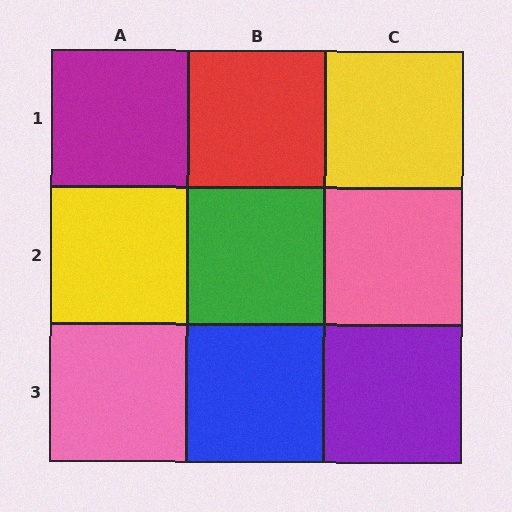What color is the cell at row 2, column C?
Pink.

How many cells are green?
1 cell is green.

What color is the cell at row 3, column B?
Blue.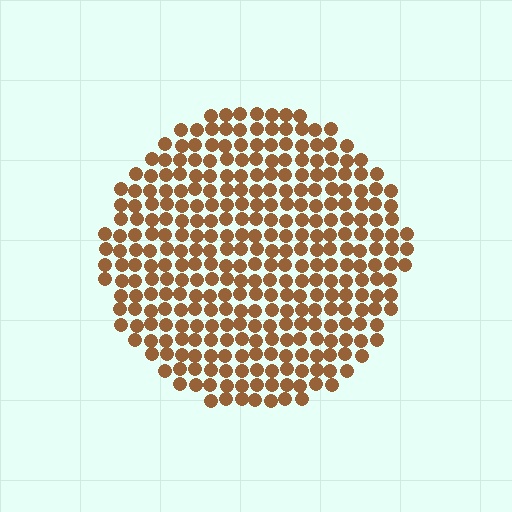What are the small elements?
The small elements are circles.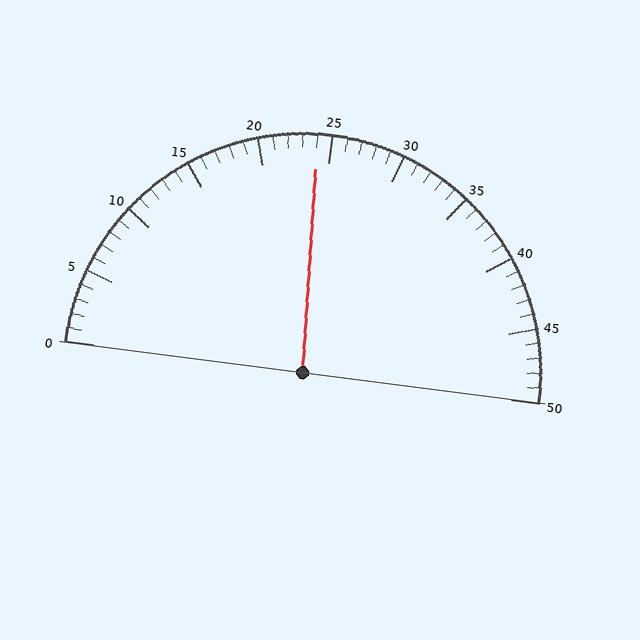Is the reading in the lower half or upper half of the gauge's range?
The reading is in the lower half of the range (0 to 50).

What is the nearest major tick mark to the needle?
The nearest major tick mark is 25.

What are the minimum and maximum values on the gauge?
The gauge ranges from 0 to 50.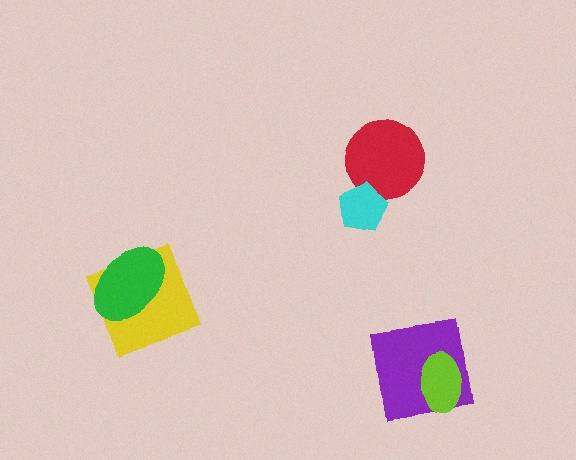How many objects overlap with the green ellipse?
1 object overlaps with the green ellipse.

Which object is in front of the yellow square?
The green ellipse is in front of the yellow square.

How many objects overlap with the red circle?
1 object overlaps with the red circle.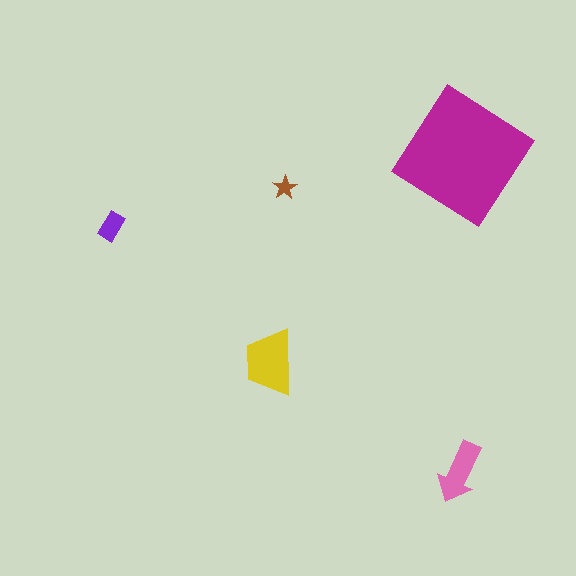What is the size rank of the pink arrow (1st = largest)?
3rd.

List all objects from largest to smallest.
The magenta diamond, the yellow trapezoid, the pink arrow, the purple rectangle, the brown star.